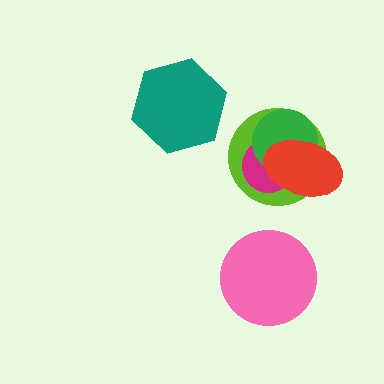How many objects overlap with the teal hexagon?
0 objects overlap with the teal hexagon.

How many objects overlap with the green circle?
3 objects overlap with the green circle.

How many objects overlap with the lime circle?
3 objects overlap with the lime circle.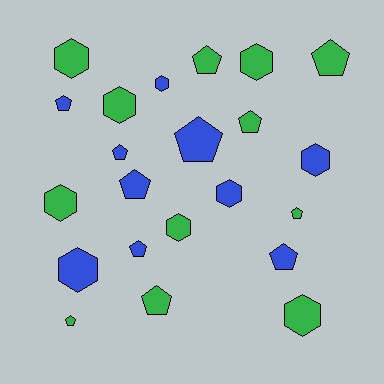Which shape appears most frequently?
Pentagon, with 12 objects.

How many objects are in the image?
There are 22 objects.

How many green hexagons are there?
There are 6 green hexagons.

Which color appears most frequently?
Green, with 12 objects.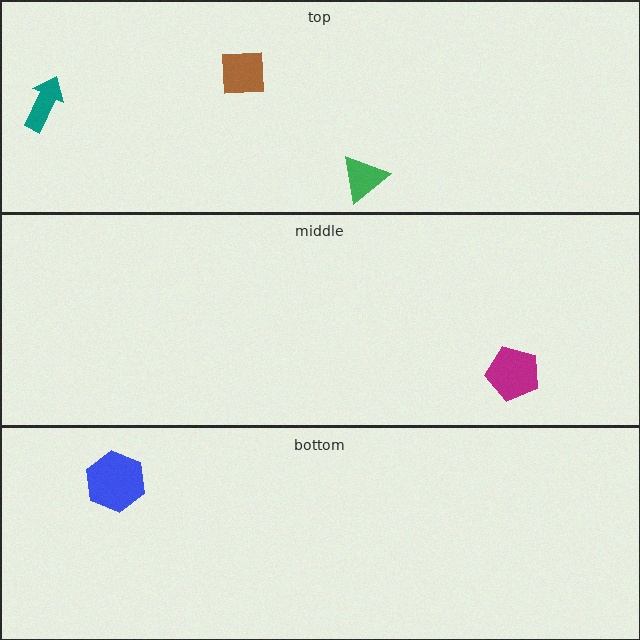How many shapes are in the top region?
3.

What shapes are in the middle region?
The magenta pentagon.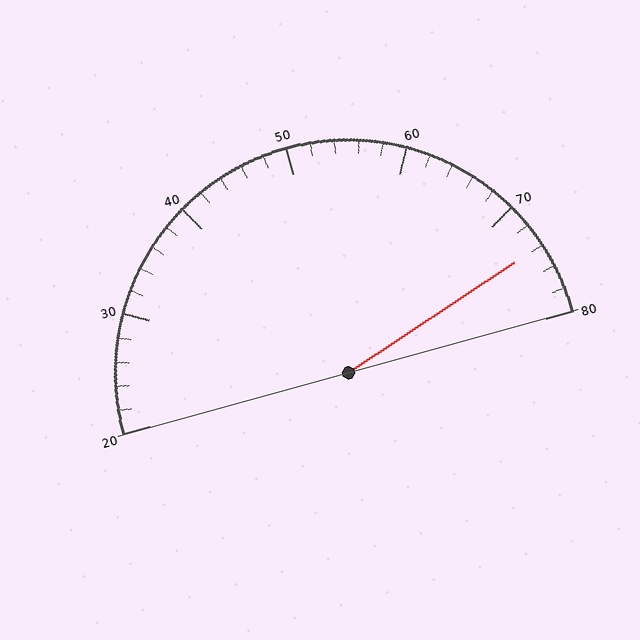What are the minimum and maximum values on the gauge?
The gauge ranges from 20 to 80.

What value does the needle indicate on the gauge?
The needle indicates approximately 74.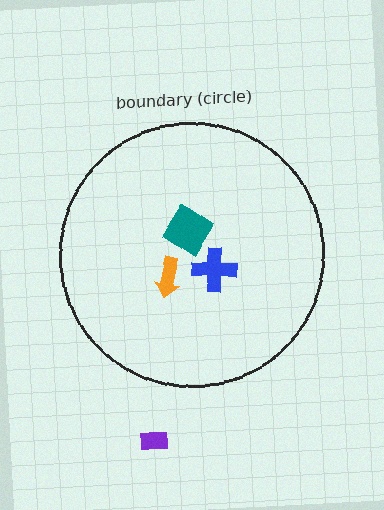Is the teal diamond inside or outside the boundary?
Inside.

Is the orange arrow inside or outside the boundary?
Inside.